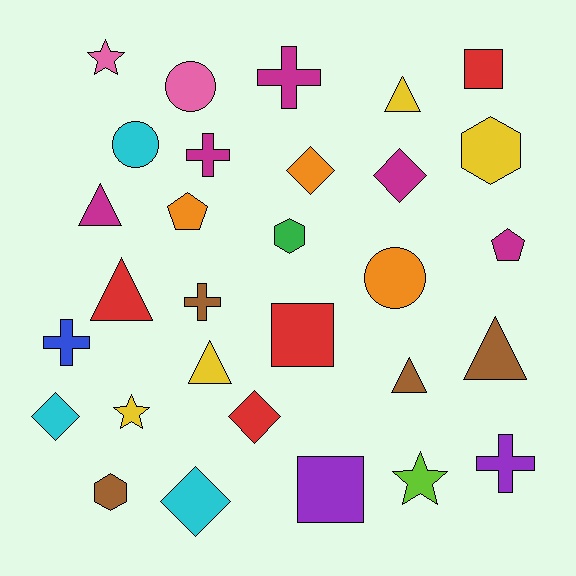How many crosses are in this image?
There are 5 crosses.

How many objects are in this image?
There are 30 objects.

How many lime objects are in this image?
There is 1 lime object.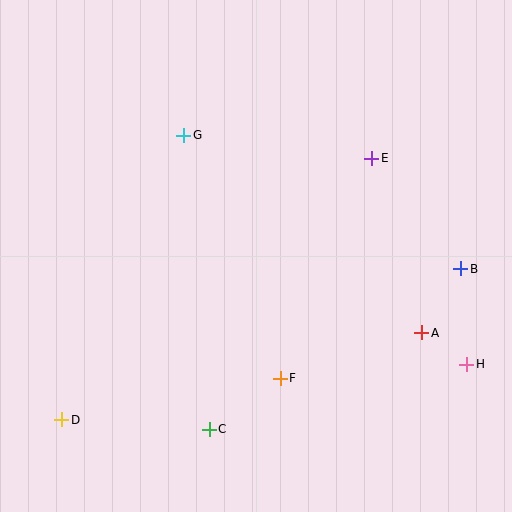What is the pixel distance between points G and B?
The distance between G and B is 307 pixels.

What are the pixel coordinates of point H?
Point H is at (467, 364).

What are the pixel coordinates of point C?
Point C is at (209, 429).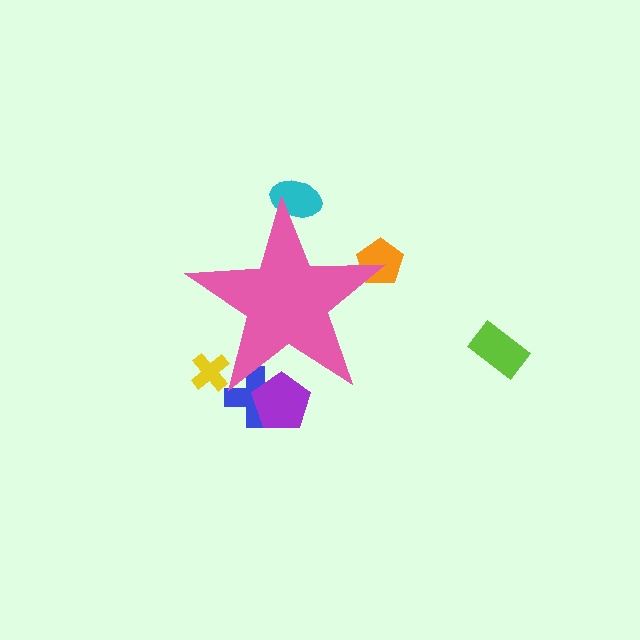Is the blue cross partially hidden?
Yes, the blue cross is partially hidden behind the pink star.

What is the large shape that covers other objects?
A pink star.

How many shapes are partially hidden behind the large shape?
5 shapes are partially hidden.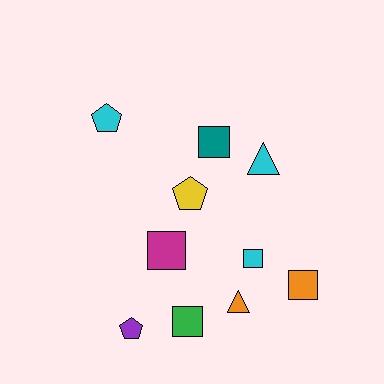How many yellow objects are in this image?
There is 1 yellow object.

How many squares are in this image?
There are 5 squares.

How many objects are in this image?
There are 10 objects.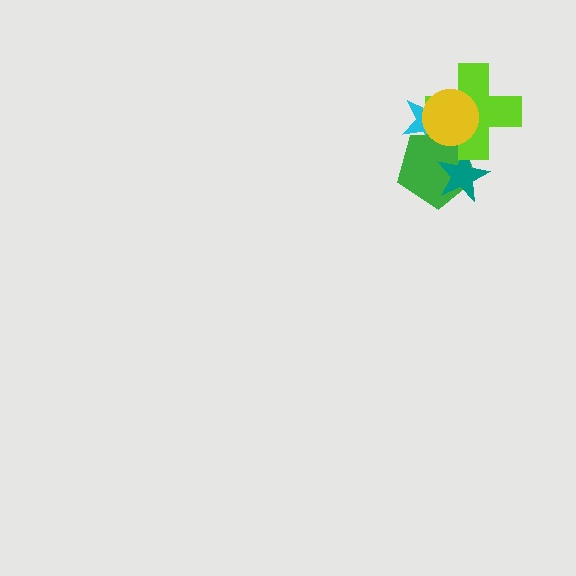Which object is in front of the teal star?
The lime cross is in front of the teal star.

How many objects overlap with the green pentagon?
4 objects overlap with the green pentagon.